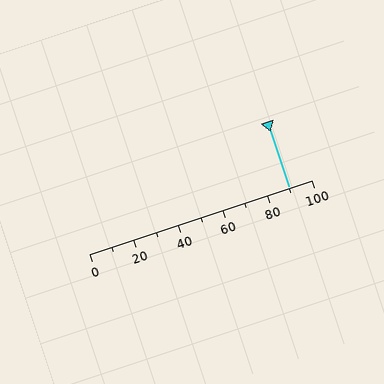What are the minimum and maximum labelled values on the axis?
The axis runs from 0 to 100.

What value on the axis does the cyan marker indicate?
The marker indicates approximately 90.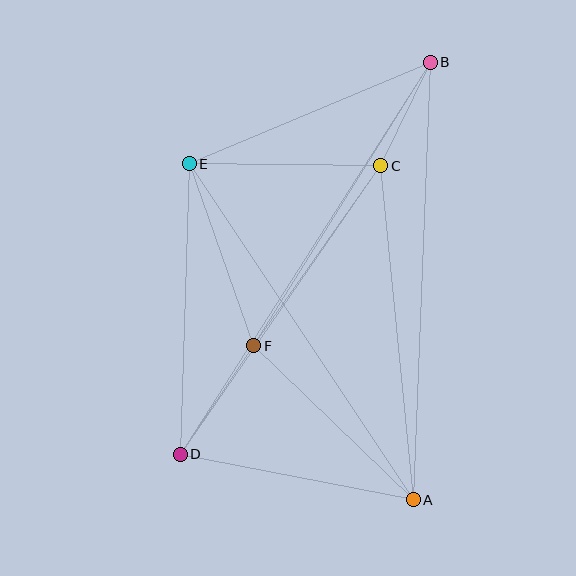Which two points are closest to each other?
Points B and C are closest to each other.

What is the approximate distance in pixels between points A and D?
The distance between A and D is approximately 237 pixels.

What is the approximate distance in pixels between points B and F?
The distance between B and F is approximately 334 pixels.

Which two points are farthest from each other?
Points B and D are farthest from each other.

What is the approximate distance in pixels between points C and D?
The distance between C and D is approximately 351 pixels.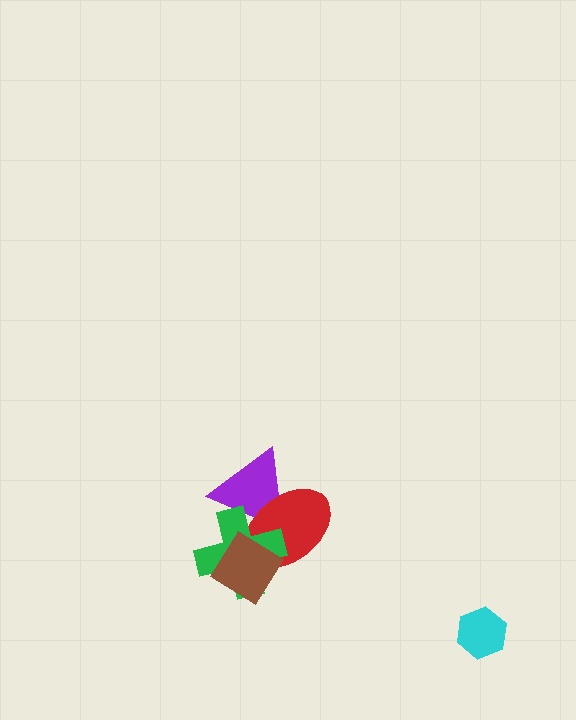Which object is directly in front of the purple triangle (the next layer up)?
The red ellipse is directly in front of the purple triangle.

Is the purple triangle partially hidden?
Yes, it is partially covered by another shape.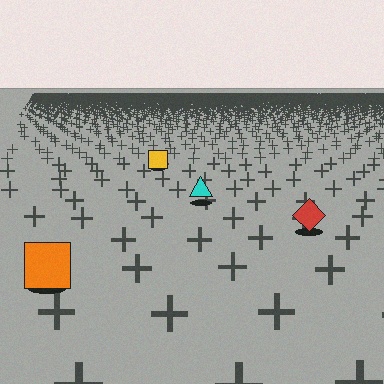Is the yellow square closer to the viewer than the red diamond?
No. The red diamond is closer — you can tell from the texture gradient: the ground texture is coarser near it.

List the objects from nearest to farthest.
From nearest to farthest: the orange square, the red diamond, the cyan triangle, the yellow square.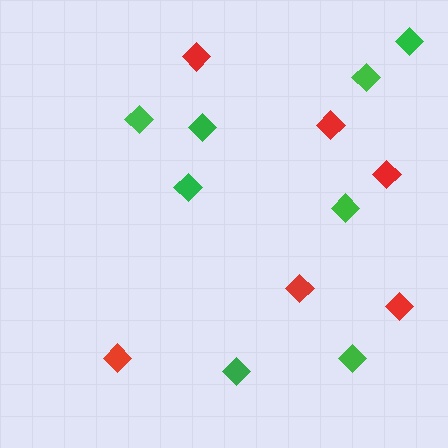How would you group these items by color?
There are 2 groups: one group of green diamonds (8) and one group of red diamonds (6).